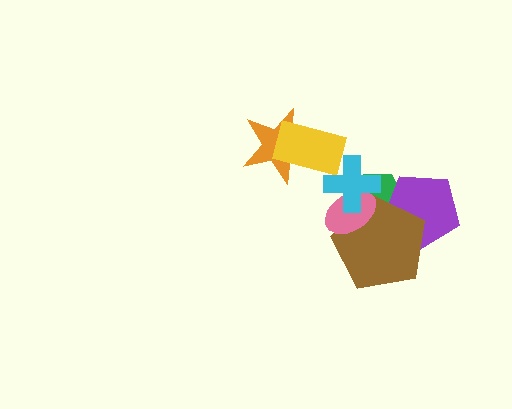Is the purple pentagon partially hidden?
Yes, it is partially covered by another shape.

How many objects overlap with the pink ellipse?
3 objects overlap with the pink ellipse.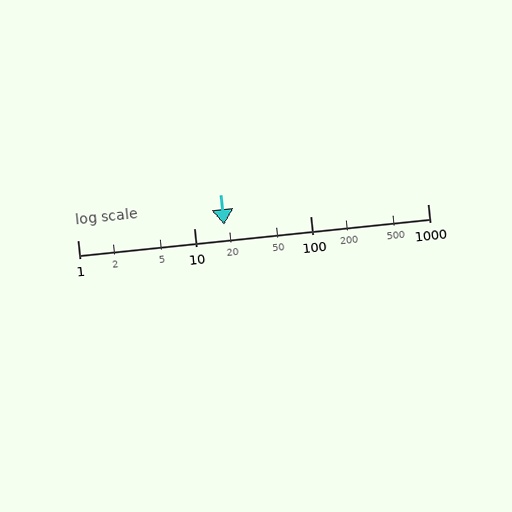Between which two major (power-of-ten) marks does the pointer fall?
The pointer is between 10 and 100.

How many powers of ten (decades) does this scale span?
The scale spans 3 decades, from 1 to 1000.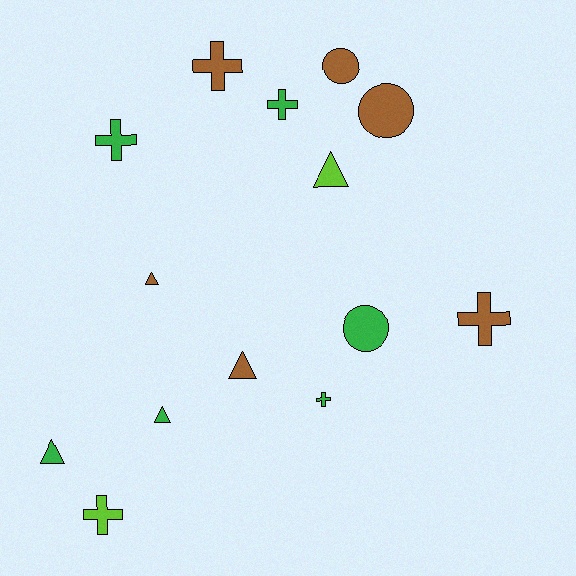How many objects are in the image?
There are 14 objects.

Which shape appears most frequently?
Cross, with 6 objects.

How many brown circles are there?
There are 2 brown circles.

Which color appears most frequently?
Brown, with 6 objects.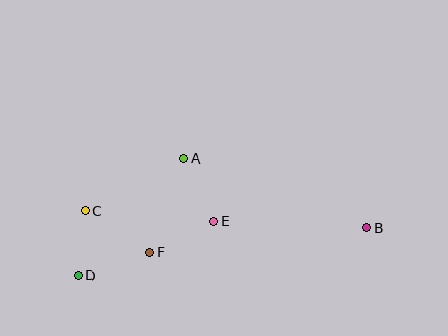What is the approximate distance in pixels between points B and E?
The distance between B and E is approximately 153 pixels.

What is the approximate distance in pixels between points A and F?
The distance between A and F is approximately 99 pixels.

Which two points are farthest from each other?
Points B and D are farthest from each other.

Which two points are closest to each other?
Points C and D are closest to each other.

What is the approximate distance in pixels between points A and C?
The distance between A and C is approximately 111 pixels.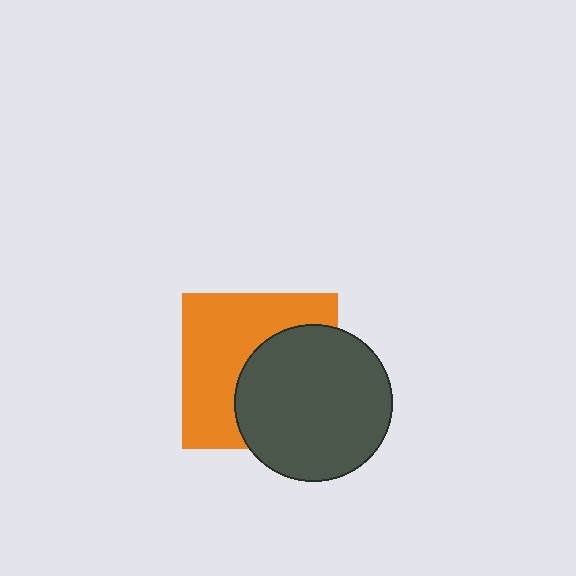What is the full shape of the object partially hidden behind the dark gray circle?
The partially hidden object is an orange square.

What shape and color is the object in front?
The object in front is a dark gray circle.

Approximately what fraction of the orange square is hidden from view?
Roughly 47% of the orange square is hidden behind the dark gray circle.